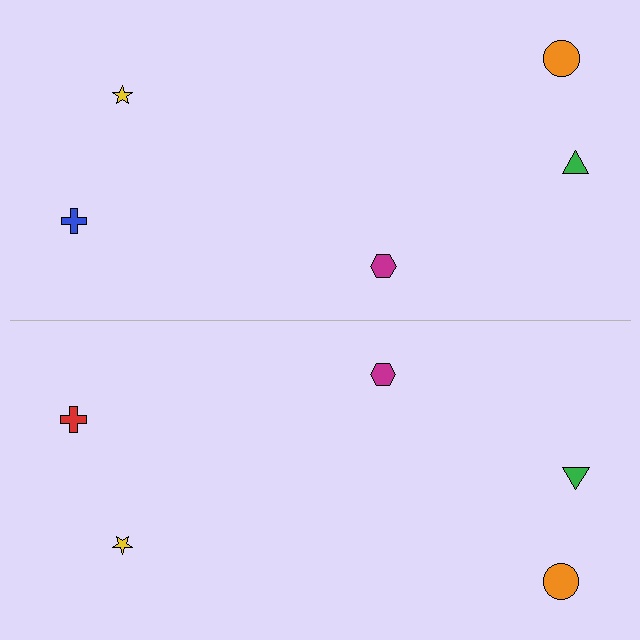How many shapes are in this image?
There are 10 shapes in this image.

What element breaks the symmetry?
The red cross on the bottom side breaks the symmetry — its mirror counterpart is blue.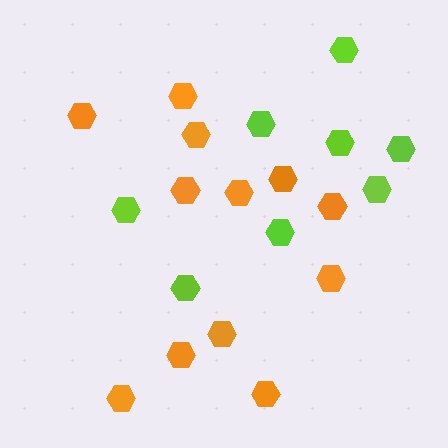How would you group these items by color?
There are 2 groups: one group of orange hexagons (12) and one group of lime hexagons (8).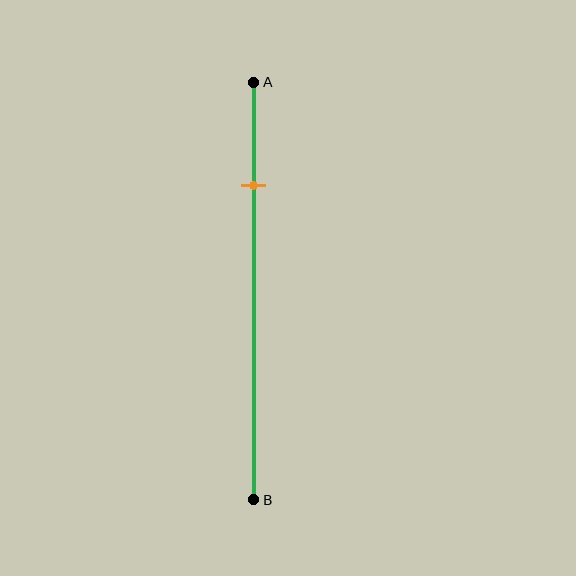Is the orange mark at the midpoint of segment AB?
No, the mark is at about 25% from A, not at the 50% midpoint.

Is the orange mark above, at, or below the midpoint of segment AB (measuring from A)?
The orange mark is above the midpoint of segment AB.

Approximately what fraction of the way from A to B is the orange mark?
The orange mark is approximately 25% of the way from A to B.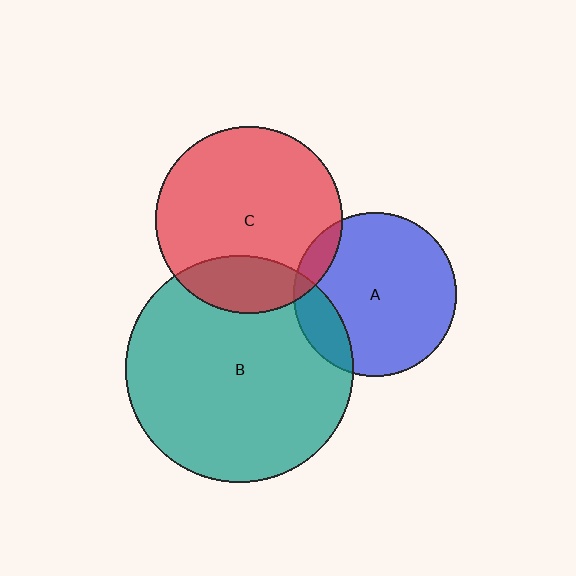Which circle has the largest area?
Circle B (teal).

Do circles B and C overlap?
Yes.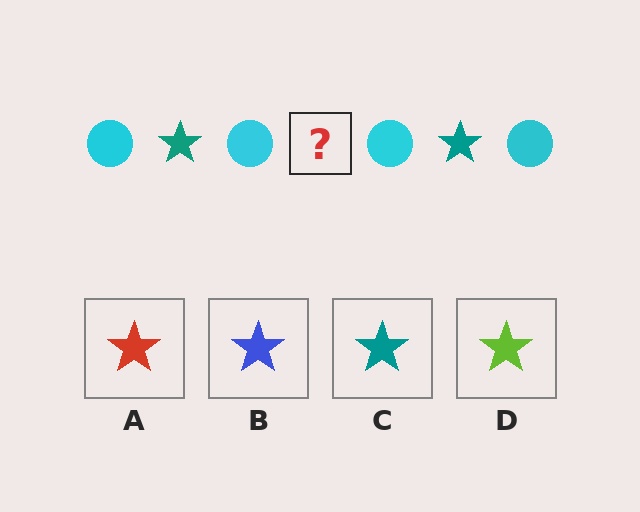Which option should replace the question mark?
Option C.